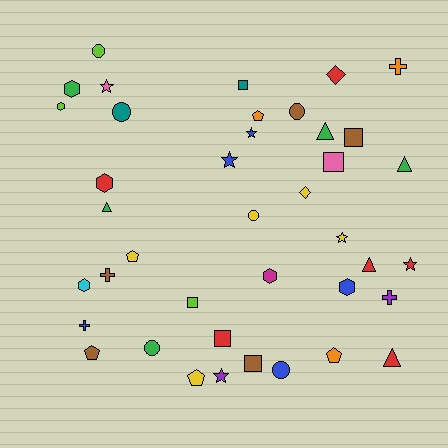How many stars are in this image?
There are 6 stars.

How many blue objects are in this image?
There are 5 blue objects.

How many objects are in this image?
There are 40 objects.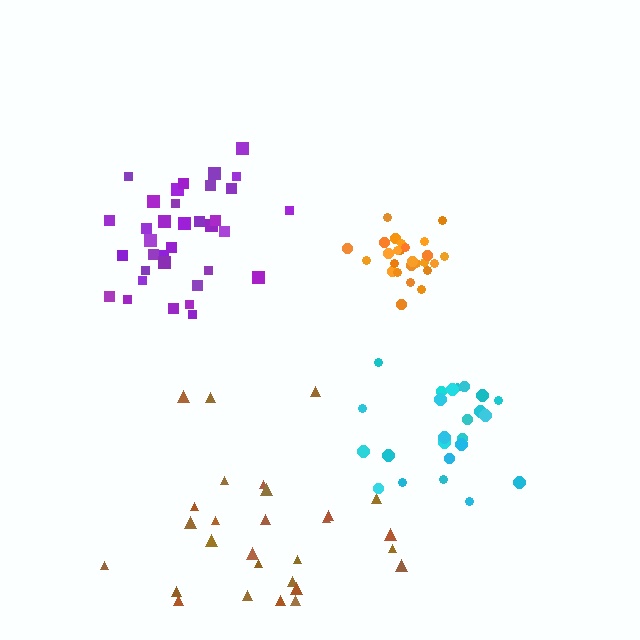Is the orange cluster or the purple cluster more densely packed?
Orange.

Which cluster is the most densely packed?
Orange.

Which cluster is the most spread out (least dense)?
Brown.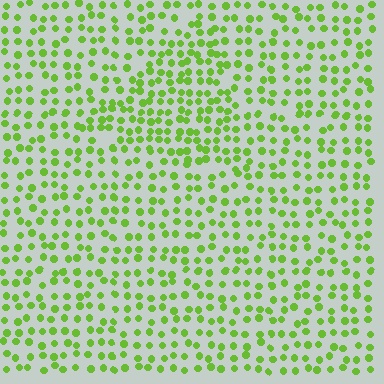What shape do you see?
I see a triangle.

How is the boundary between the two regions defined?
The boundary is defined by a change in element density (approximately 1.6x ratio). All elements are the same color, size, and shape.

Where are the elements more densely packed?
The elements are more densely packed inside the triangle boundary.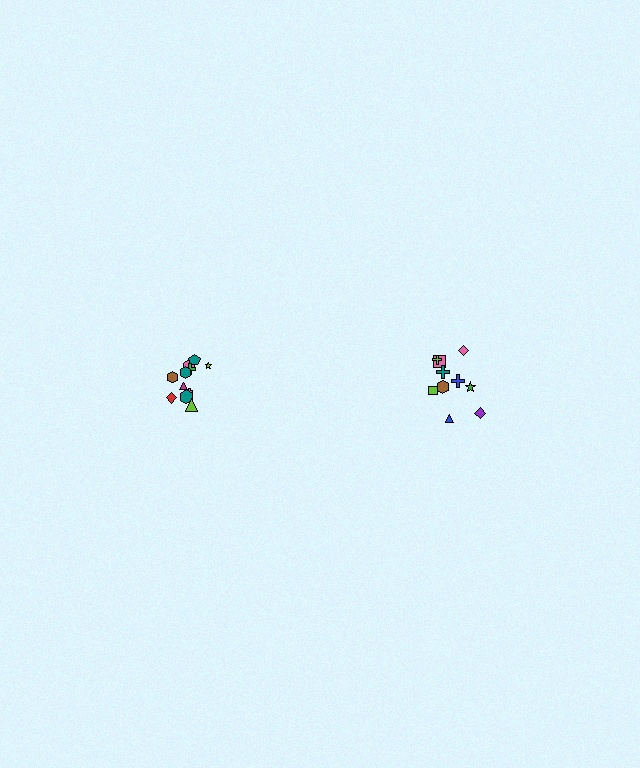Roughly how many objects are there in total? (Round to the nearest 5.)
Roughly 20 objects in total.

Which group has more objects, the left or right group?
The left group.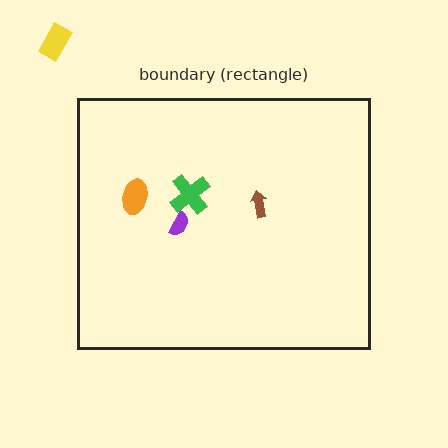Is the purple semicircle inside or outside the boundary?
Inside.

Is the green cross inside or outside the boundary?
Inside.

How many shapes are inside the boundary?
4 inside, 1 outside.